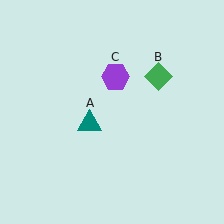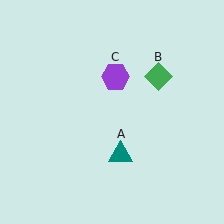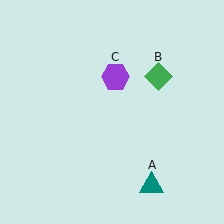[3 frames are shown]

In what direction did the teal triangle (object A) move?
The teal triangle (object A) moved down and to the right.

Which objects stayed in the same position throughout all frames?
Green diamond (object B) and purple hexagon (object C) remained stationary.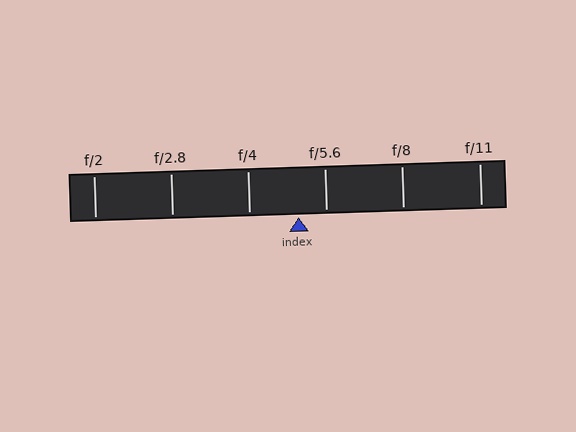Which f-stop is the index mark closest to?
The index mark is closest to f/5.6.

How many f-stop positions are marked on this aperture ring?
There are 6 f-stop positions marked.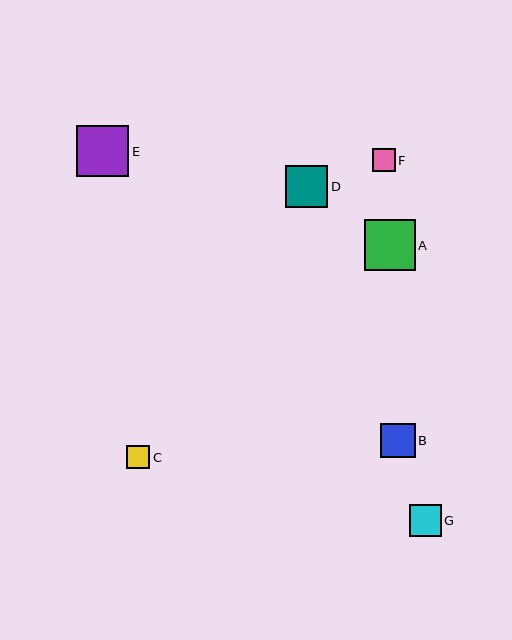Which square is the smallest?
Square C is the smallest with a size of approximately 23 pixels.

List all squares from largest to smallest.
From largest to smallest: E, A, D, B, G, F, C.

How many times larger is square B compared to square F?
Square B is approximately 1.5 times the size of square F.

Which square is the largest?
Square E is the largest with a size of approximately 52 pixels.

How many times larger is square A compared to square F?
Square A is approximately 2.2 times the size of square F.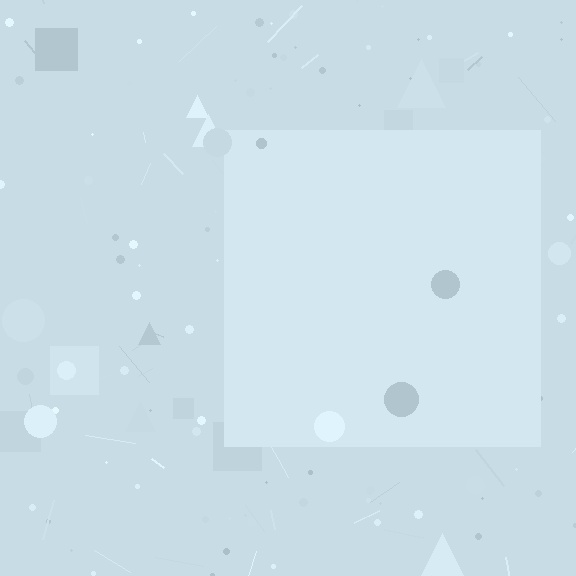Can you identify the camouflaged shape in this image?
The camouflaged shape is a square.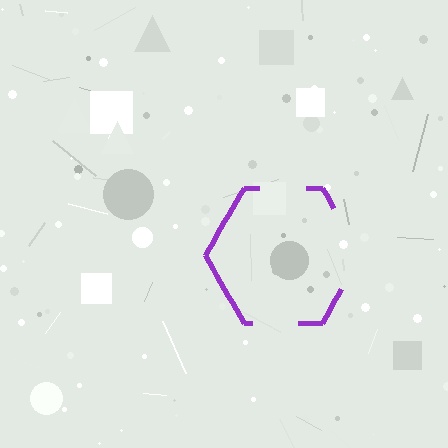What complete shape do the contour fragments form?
The contour fragments form a hexagon.